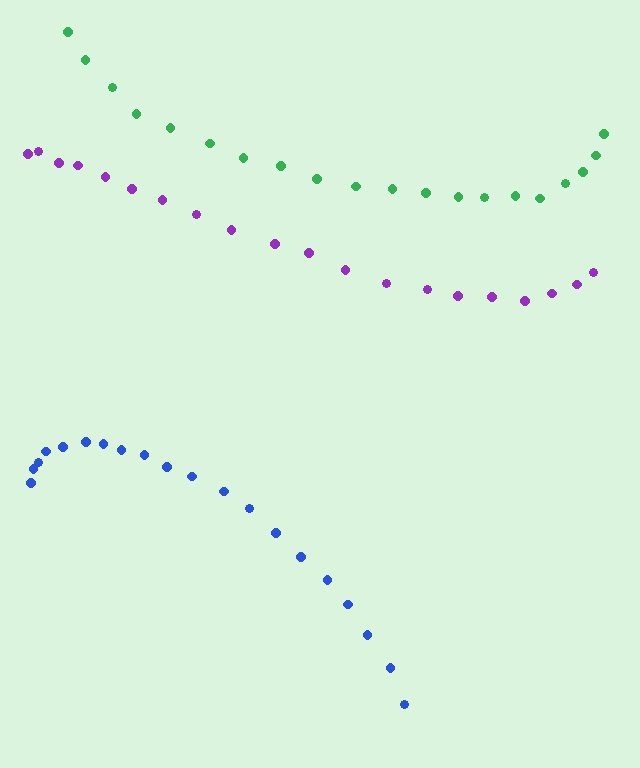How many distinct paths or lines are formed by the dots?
There are 3 distinct paths.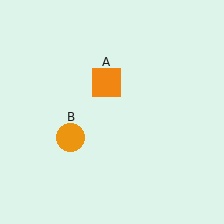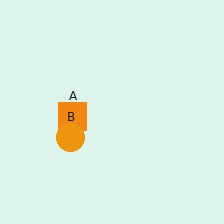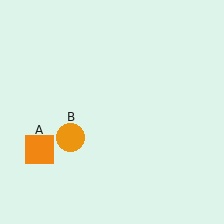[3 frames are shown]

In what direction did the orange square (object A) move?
The orange square (object A) moved down and to the left.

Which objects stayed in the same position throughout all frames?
Orange circle (object B) remained stationary.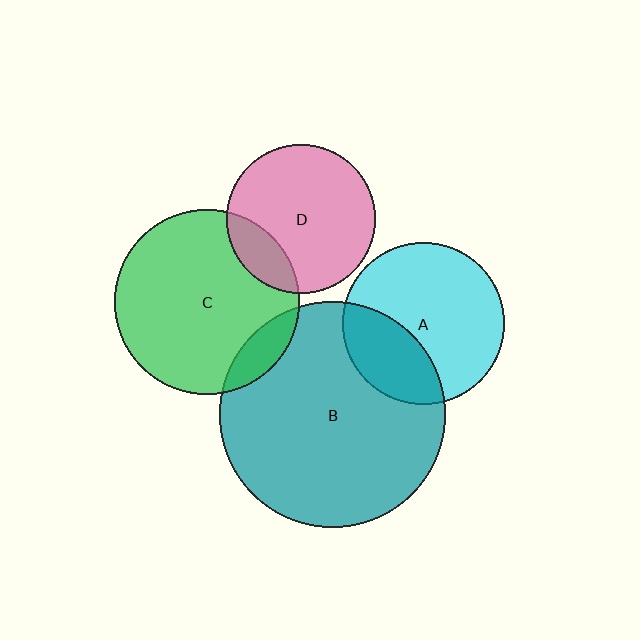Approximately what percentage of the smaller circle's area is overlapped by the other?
Approximately 30%.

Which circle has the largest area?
Circle B (teal).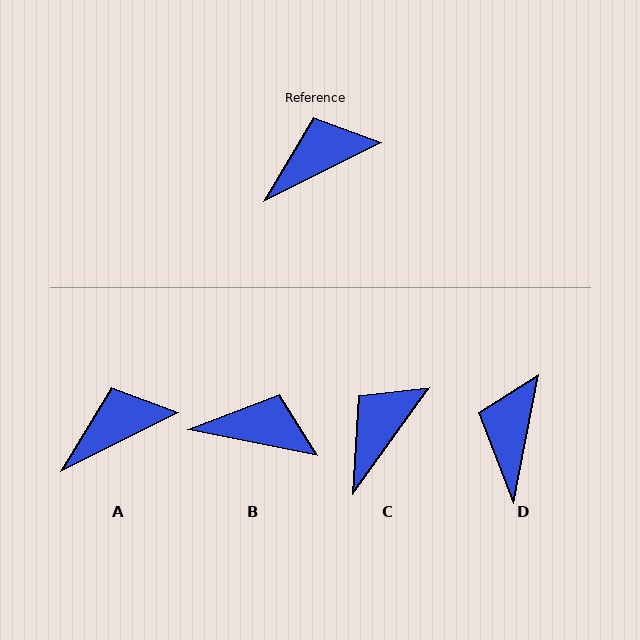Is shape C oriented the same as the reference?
No, it is off by about 28 degrees.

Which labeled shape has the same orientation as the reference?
A.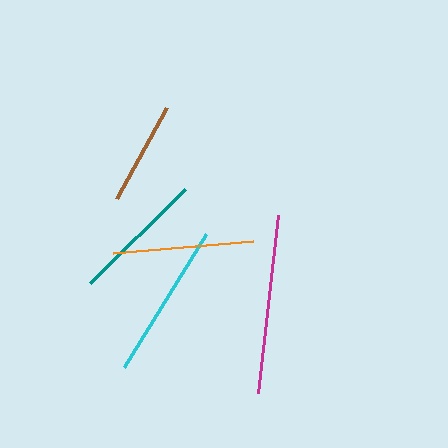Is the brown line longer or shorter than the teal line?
The teal line is longer than the brown line.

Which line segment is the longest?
The magenta line is the longest at approximately 179 pixels.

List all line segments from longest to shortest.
From longest to shortest: magenta, cyan, orange, teal, brown.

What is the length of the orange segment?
The orange segment is approximately 141 pixels long.